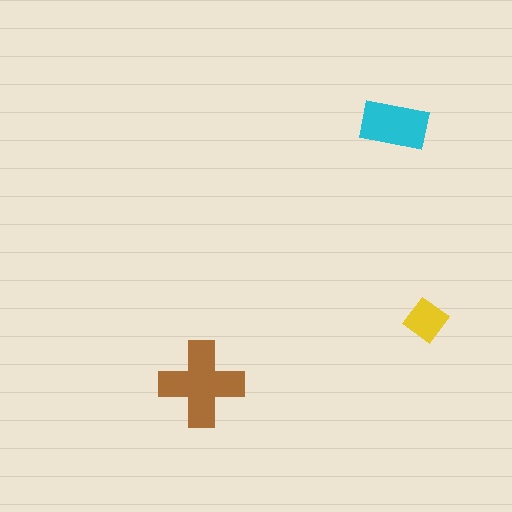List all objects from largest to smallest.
The brown cross, the cyan rectangle, the yellow diamond.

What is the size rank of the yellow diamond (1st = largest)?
3rd.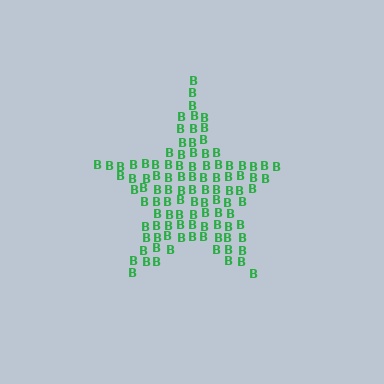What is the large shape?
The large shape is a star.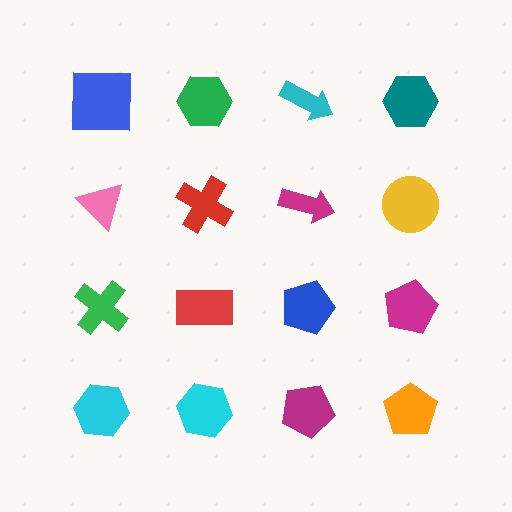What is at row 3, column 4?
A magenta pentagon.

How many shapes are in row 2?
4 shapes.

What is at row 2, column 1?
A pink triangle.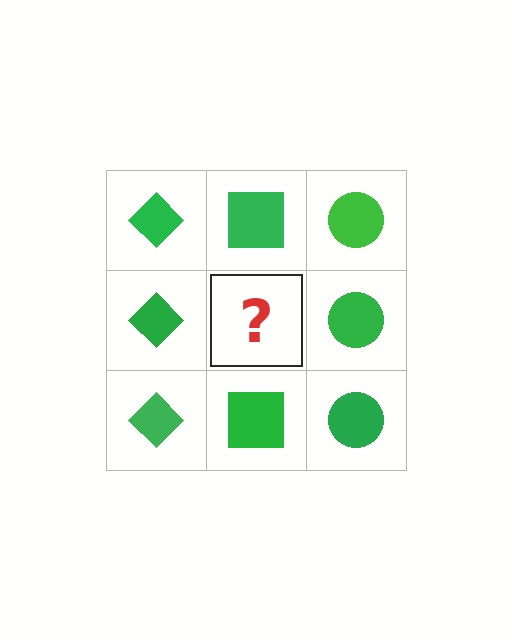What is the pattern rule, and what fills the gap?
The rule is that each column has a consistent shape. The gap should be filled with a green square.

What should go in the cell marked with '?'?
The missing cell should contain a green square.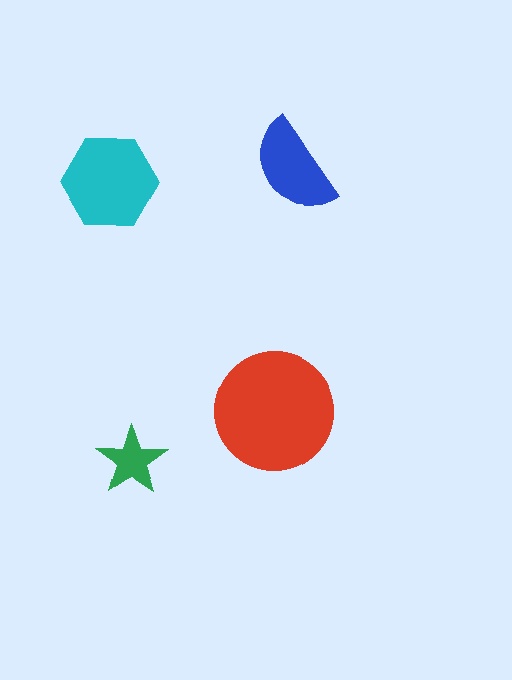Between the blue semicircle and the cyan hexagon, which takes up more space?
The cyan hexagon.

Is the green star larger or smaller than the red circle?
Smaller.